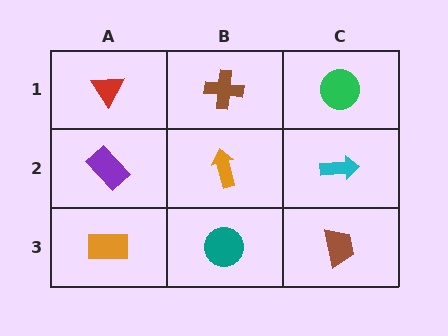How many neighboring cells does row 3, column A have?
2.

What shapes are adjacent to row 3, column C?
A cyan arrow (row 2, column C), a teal circle (row 3, column B).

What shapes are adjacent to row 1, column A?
A purple rectangle (row 2, column A), a brown cross (row 1, column B).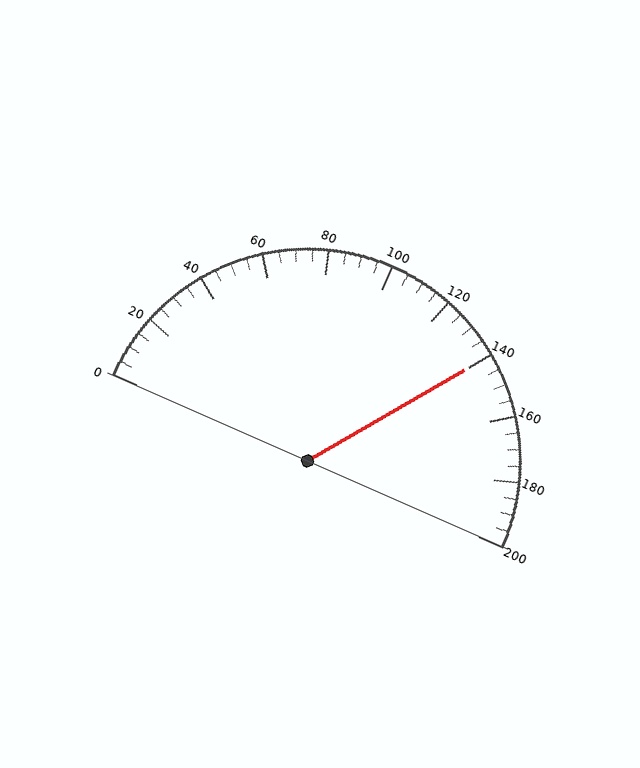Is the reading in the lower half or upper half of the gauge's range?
The reading is in the upper half of the range (0 to 200).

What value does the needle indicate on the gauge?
The needle indicates approximately 140.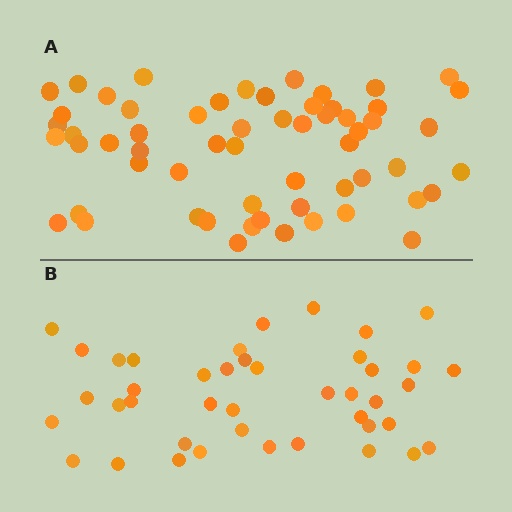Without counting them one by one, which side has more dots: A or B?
Region A (the top region) has more dots.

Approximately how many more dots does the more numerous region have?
Region A has approximately 15 more dots than region B.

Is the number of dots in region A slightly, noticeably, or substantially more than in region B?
Region A has noticeably more, but not dramatically so. The ratio is roughly 1.4 to 1.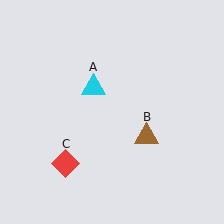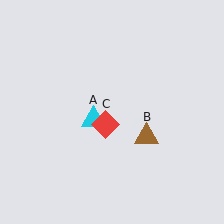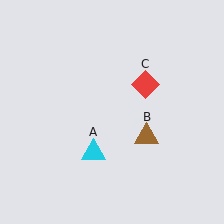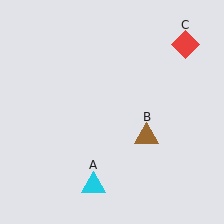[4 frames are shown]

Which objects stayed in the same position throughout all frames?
Brown triangle (object B) remained stationary.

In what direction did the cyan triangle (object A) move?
The cyan triangle (object A) moved down.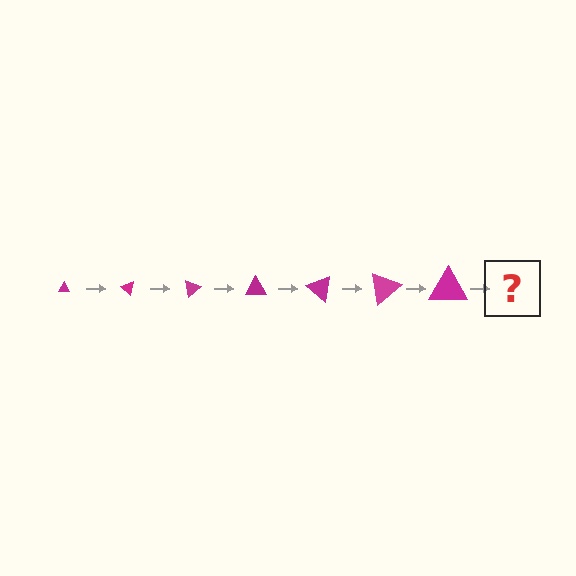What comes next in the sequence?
The next element should be a triangle, larger than the previous one and rotated 280 degrees from the start.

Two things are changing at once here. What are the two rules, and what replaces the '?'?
The two rules are that the triangle grows larger each step and it rotates 40 degrees each step. The '?' should be a triangle, larger than the previous one and rotated 280 degrees from the start.